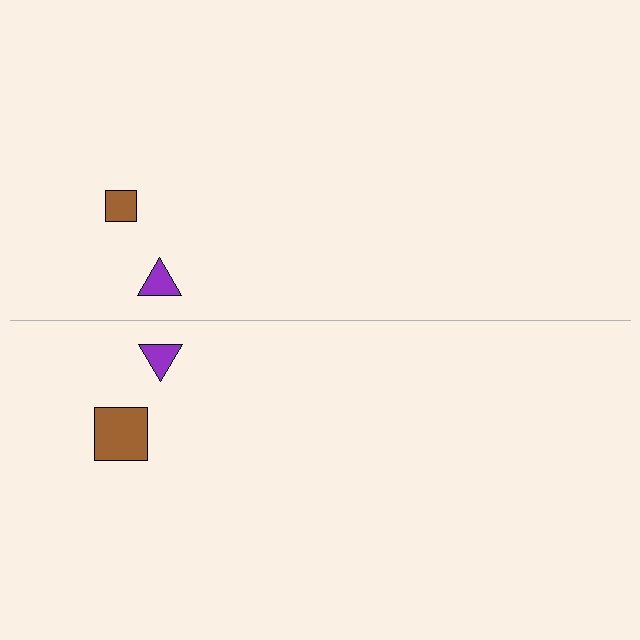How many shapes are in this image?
There are 4 shapes in this image.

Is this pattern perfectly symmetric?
No, the pattern is not perfectly symmetric. The brown square on the bottom side has a different size than its mirror counterpart.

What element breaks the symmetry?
The brown square on the bottom side has a different size than its mirror counterpart.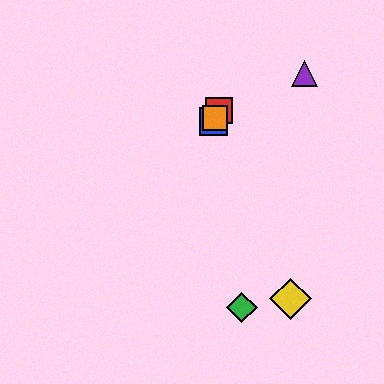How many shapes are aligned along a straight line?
3 shapes (the red square, the blue square, the orange square) are aligned along a straight line.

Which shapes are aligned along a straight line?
The red square, the blue square, the orange square are aligned along a straight line.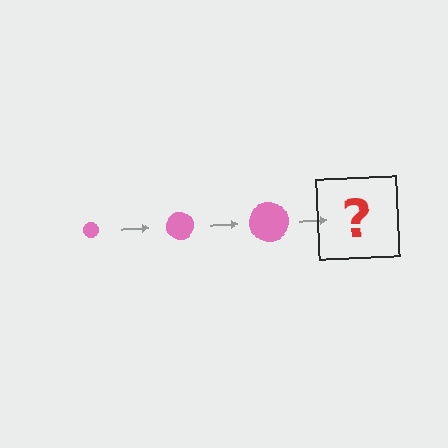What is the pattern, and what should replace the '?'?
The pattern is that the circle gets progressively larger each step. The '?' should be a pink circle, larger than the previous one.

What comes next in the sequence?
The next element should be a pink circle, larger than the previous one.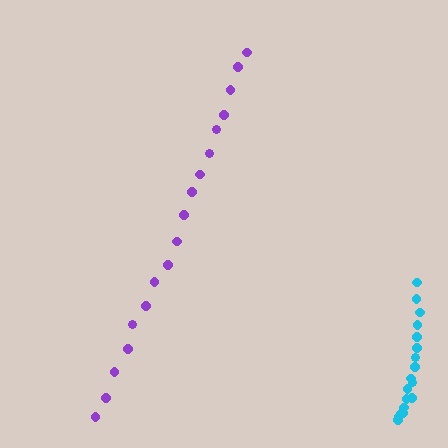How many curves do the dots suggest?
There are 2 distinct paths.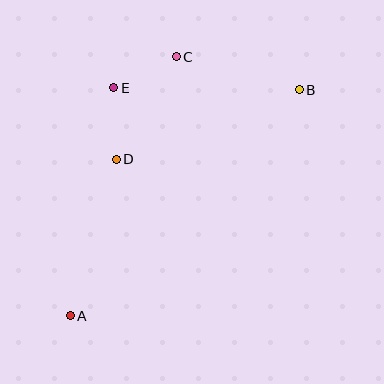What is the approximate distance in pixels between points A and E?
The distance between A and E is approximately 232 pixels.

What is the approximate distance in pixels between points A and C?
The distance between A and C is approximately 280 pixels.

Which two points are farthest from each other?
Points A and B are farthest from each other.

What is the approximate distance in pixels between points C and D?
The distance between C and D is approximately 119 pixels.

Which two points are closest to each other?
Points C and E are closest to each other.